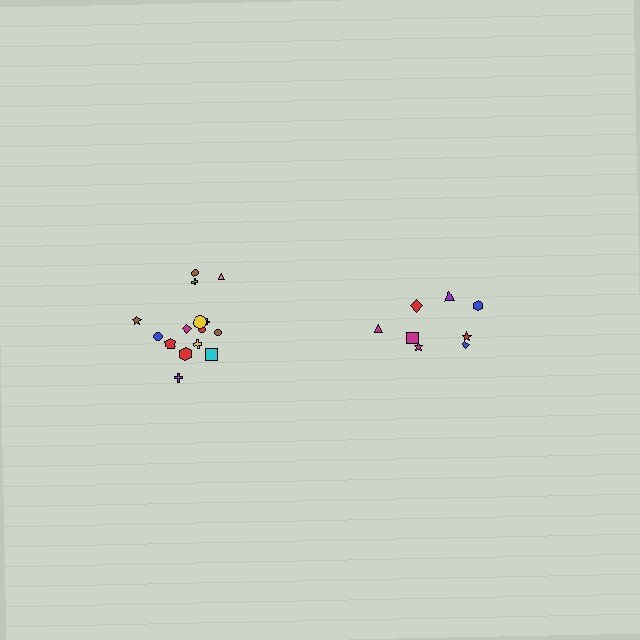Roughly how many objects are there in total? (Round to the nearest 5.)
Roughly 25 objects in total.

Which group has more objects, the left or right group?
The left group.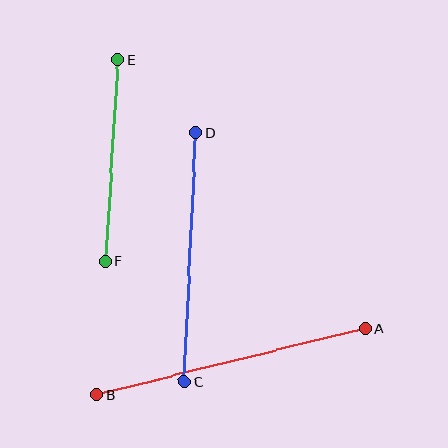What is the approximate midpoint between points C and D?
The midpoint is at approximately (190, 258) pixels.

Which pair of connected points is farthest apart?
Points A and B are farthest apart.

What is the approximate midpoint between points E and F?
The midpoint is at approximately (112, 161) pixels.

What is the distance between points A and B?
The distance is approximately 277 pixels.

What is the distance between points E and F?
The distance is approximately 202 pixels.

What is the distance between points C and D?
The distance is approximately 249 pixels.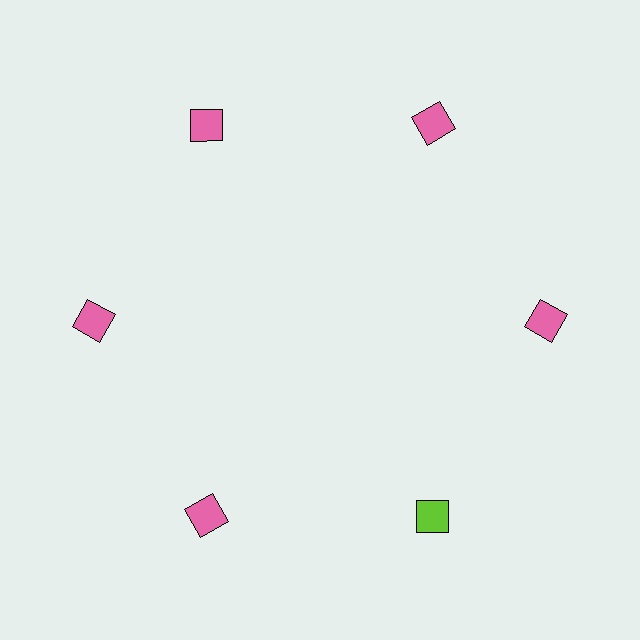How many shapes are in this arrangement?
There are 6 shapes arranged in a ring pattern.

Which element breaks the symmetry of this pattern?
The lime square at roughly the 5 o'clock position breaks the symmetry. All other shapes are pink squares.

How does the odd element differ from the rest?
It has a different color: lime instead of pink.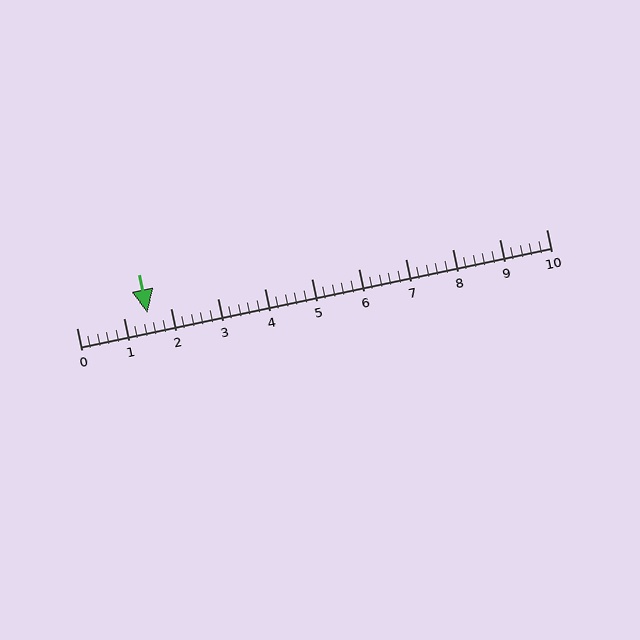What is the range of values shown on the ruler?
The ruler shows values from 0 to 10.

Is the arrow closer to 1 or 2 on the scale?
The arrow is closer to 2.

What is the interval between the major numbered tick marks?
The major tick marks are spaced 1 units apart.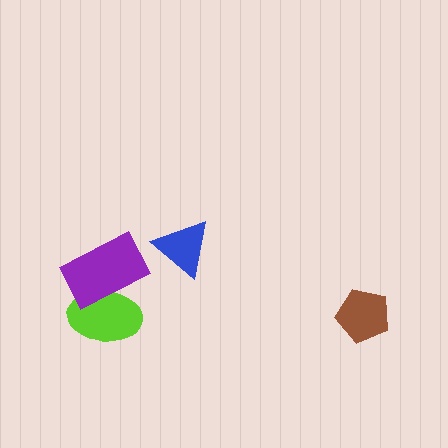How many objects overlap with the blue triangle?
0 objects overlap with the blue triangle.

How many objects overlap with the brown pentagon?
0 objects overlap with the brown pentagon.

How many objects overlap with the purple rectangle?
1 object overlaps with the purple rectangle.